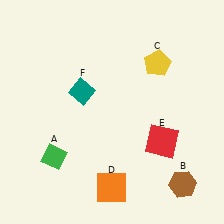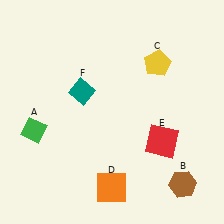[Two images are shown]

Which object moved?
The green diamond (A) moved up.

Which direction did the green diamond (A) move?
The green diamond (A) moved up.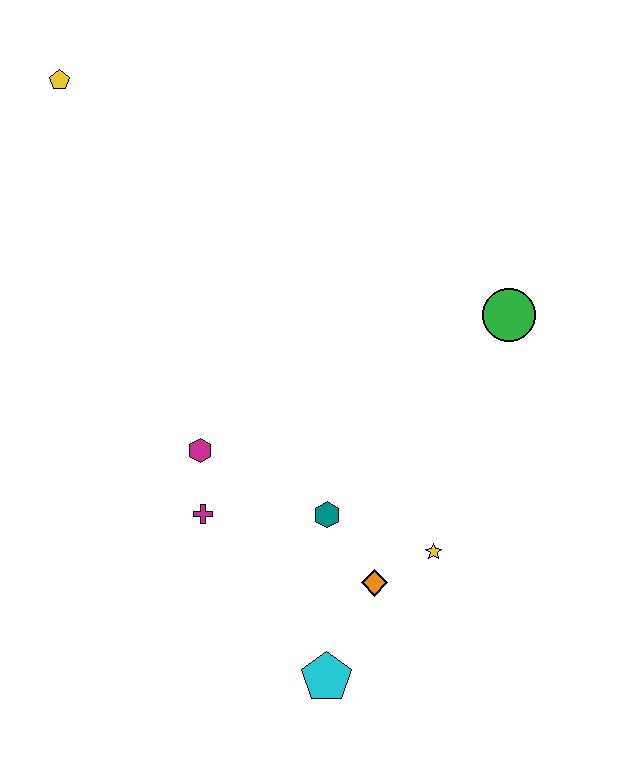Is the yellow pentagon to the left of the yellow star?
Yes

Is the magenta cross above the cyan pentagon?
Yes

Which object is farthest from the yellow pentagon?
The cyan pentagon is farthest from the yellow pentagon.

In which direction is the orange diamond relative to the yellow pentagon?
The orange diamond is below the yellow pentagon.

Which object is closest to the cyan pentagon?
The orange diamond is closest to the cyan pentagon.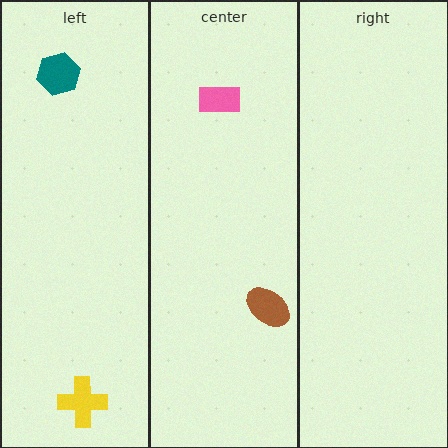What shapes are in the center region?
The pink rectangle, the brown ellipse.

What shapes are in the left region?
The teal hexagon, the yellow cross.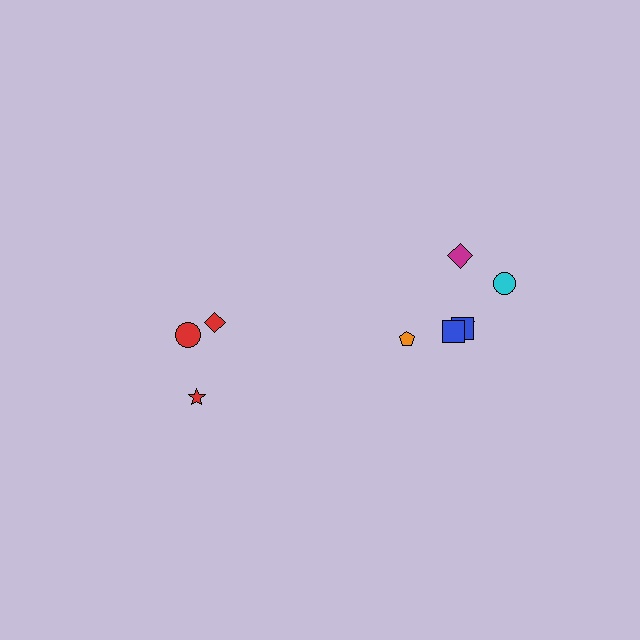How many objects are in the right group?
There are 6 objects.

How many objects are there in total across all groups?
There are 9 objects.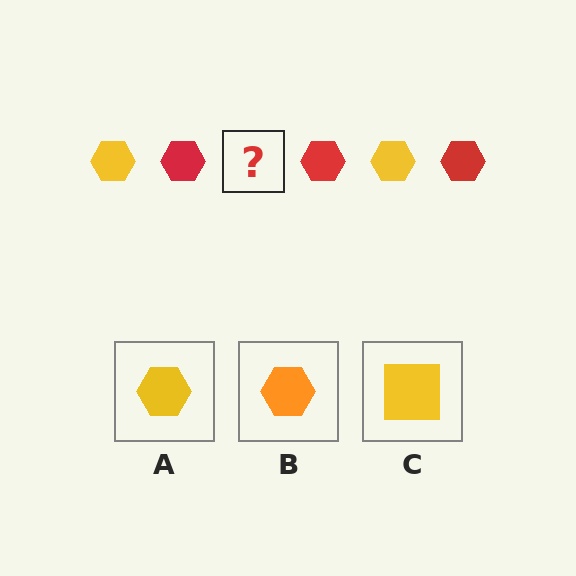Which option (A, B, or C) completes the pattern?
A.